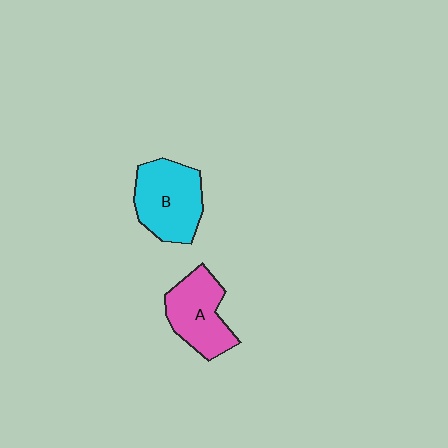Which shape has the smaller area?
Shape A (pink).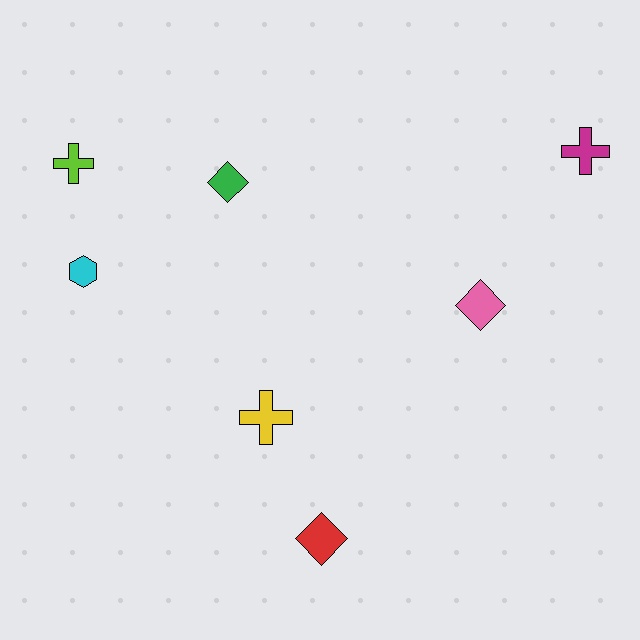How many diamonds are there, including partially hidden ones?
There are 3 diamonds.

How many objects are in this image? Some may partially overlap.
There are 7 objects.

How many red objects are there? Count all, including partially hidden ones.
There is 1 red object.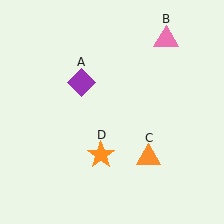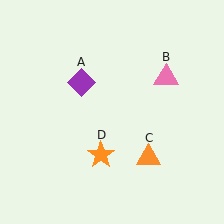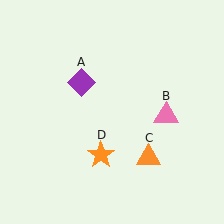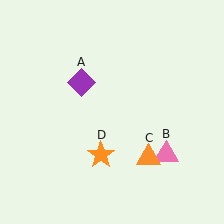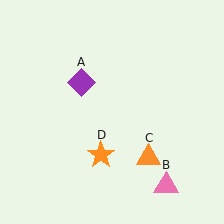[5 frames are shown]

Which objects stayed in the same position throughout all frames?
Purple diamond (object A) and orange triangle (object C) and orange star (object D) remained stationary.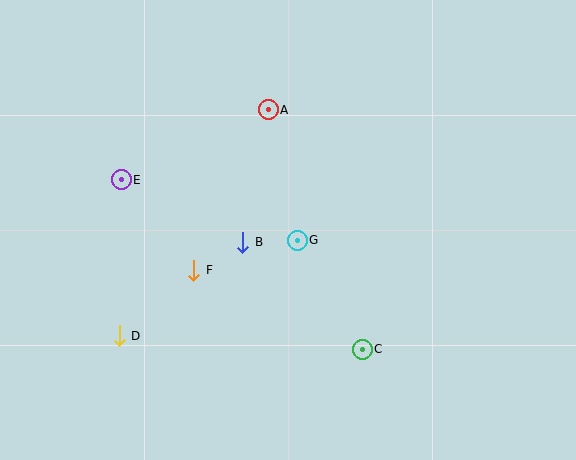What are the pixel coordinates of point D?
Point D is at (119, 336).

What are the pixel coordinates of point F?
Point F is at (194, 270).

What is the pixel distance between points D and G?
The distance between D and G is 202 pixels.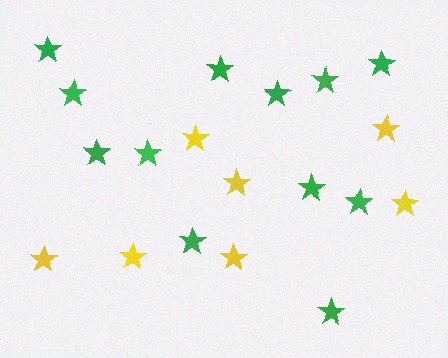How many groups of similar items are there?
There are 2 groups: one group of yellow stars (7) and one group of green stars (12).